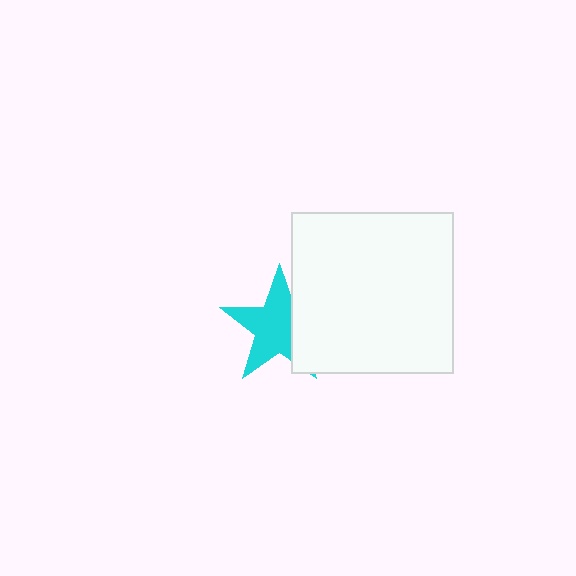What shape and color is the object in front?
The object in front is a white square.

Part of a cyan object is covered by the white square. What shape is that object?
It is a star.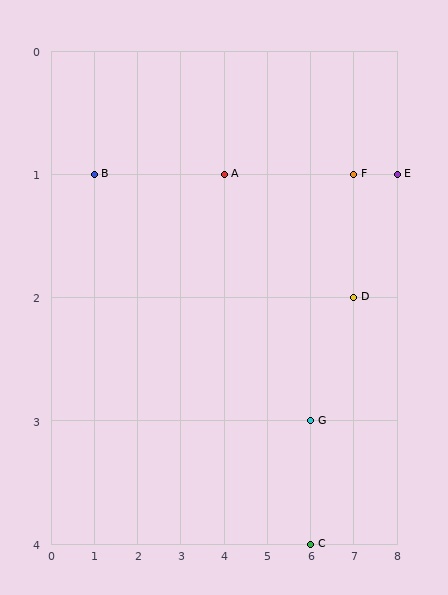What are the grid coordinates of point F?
Point F is at grid coordinates (7, 1).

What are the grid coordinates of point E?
Point E is at grid coordinates (8, 1).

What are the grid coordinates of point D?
Point D is at grid coordinates (7, 2).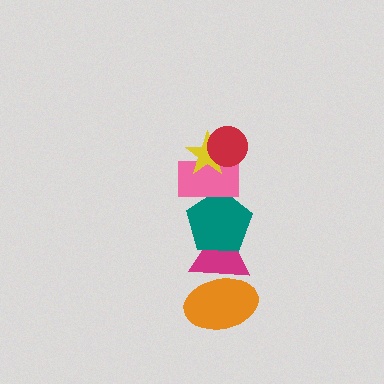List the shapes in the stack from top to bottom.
From top to bottom: the red circle, the yellow star, the pink rectangle, the teal pentagon, the magenta triangle, the orange ellipse.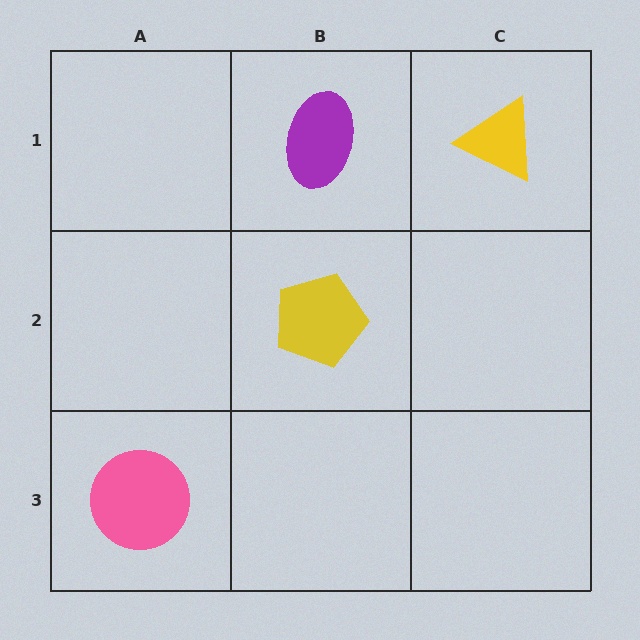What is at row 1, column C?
A yellow triangle.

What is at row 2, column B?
A yellow pentagon.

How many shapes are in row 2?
1 shape.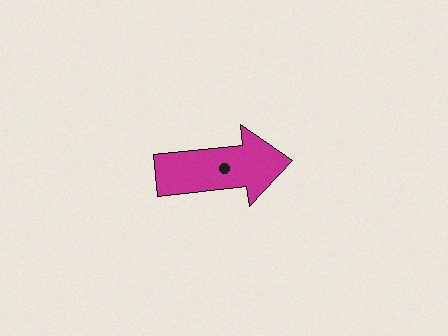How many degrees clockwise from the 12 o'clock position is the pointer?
Approximately 84 degrees.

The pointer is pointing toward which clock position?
Roughly 3 o'clock.